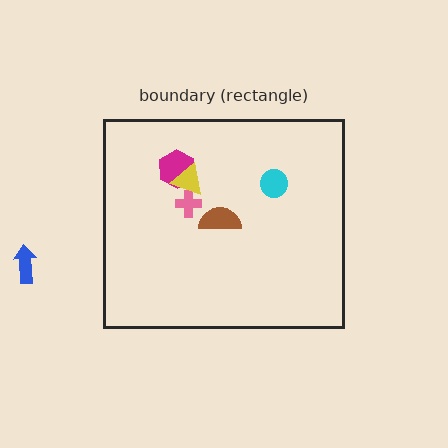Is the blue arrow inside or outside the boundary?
Outside.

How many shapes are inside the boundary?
5 inside, 1 outside.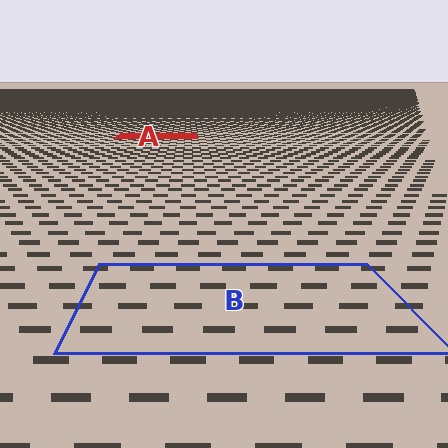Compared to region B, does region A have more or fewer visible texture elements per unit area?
Region A has more texture elements per unit area — they are packed more densely because it is farther away.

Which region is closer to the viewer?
Region B is closer. The texture elements there are larger and more spread out.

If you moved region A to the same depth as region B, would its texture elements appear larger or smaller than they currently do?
They would appear larger. At a closer depth, the same texture elements are projected at a bigger on-screen size.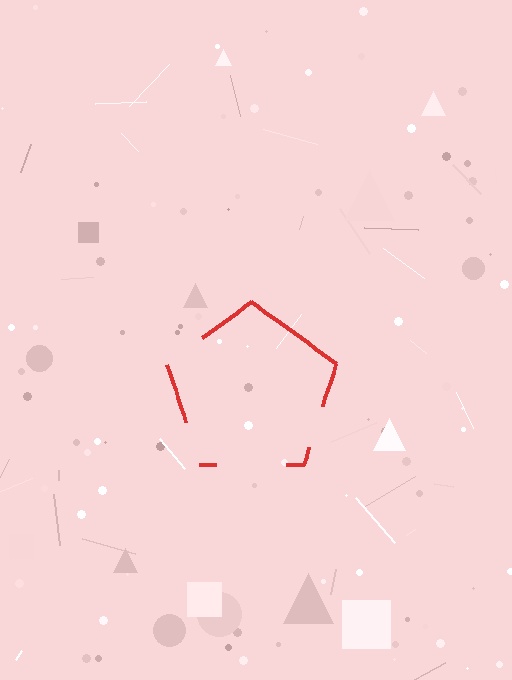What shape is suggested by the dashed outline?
The dashed outline suggests a pentagon.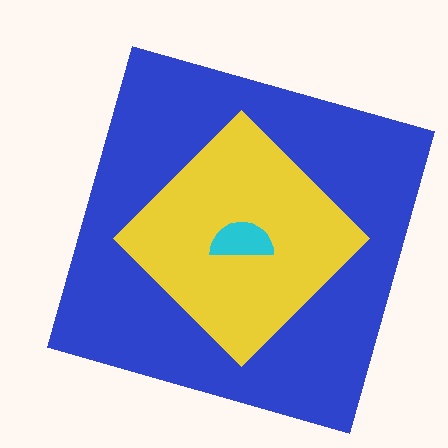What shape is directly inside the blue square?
The yellow diamond.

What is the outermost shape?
The blue square.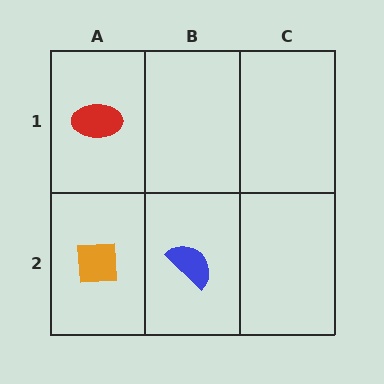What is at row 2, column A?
An orange square.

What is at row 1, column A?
A red ellipse.